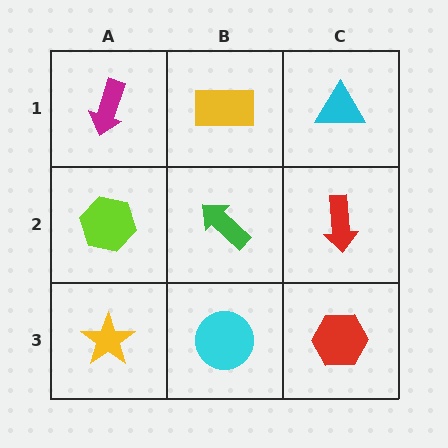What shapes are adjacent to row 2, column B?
A yellow rectangle (row 1, column B), a cyan circle (row 3, column B), a lime hexagon (row 2, column A), a red arrow (row 2, column C).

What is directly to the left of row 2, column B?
A lime hexagon.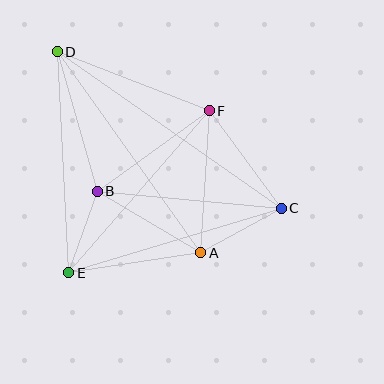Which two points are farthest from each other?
Points C and D are farthest from each other.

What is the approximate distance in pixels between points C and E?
The distance between C and E is approximately 222 pixels.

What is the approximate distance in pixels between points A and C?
The distance between A and C is approximately 92 pixels.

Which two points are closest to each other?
Points B and E are closest to each other.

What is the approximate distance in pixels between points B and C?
The distance between B and C is approximately 185 pixels.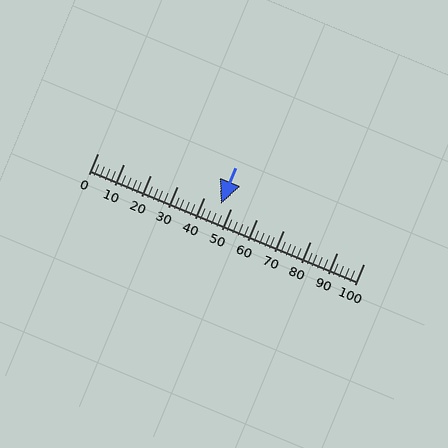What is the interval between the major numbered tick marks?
The major tick marks are spaced 10 units apart.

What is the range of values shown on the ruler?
The ruler shows values from 0 to 100.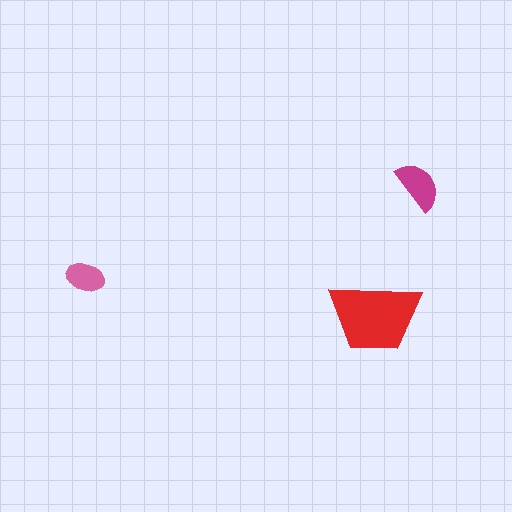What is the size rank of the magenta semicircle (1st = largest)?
2nd.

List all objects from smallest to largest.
The pink ellipse, the magenta semicircle, the red trapezoid.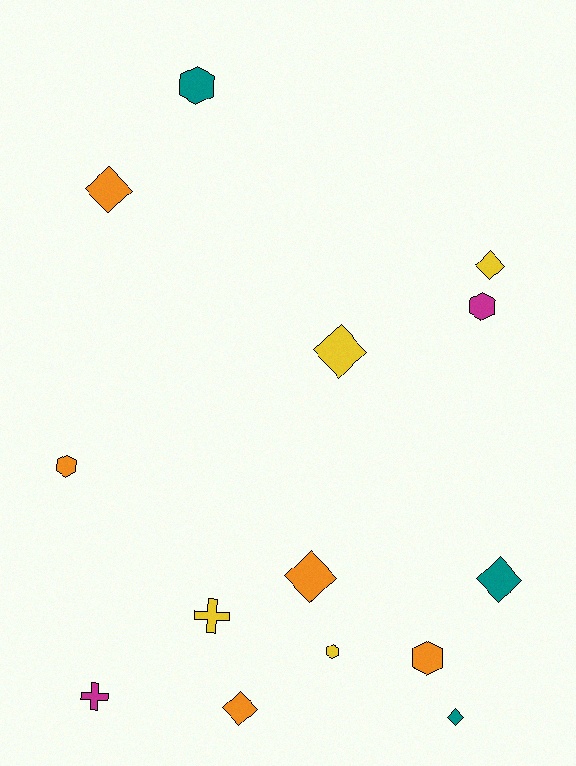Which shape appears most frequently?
Diamond, with 7 objects.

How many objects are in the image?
There are 14 objects.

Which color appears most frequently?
Orange, with 5 objects.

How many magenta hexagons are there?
There is 1 magenta hexagon.